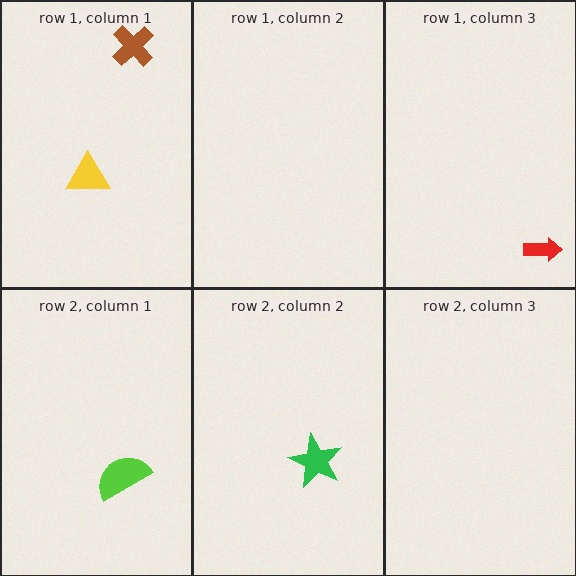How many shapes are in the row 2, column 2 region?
1.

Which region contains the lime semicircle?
The row 2, column 1 region.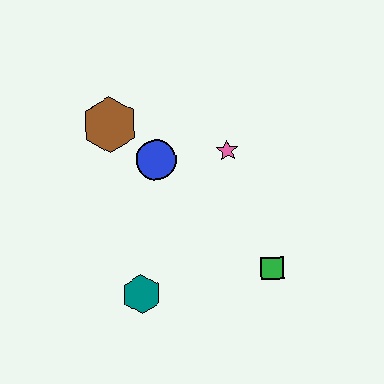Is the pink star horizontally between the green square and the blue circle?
Yes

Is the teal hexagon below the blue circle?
Yes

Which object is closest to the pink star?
The blue circle is closest to the pink star.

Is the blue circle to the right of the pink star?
No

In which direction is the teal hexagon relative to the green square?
The teal hexagon is to the left of the green square.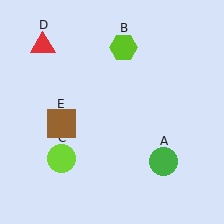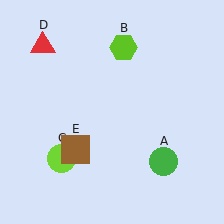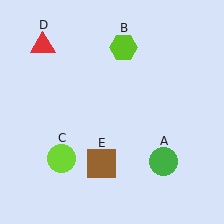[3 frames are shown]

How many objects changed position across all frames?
1 object changed position: brown square (object E).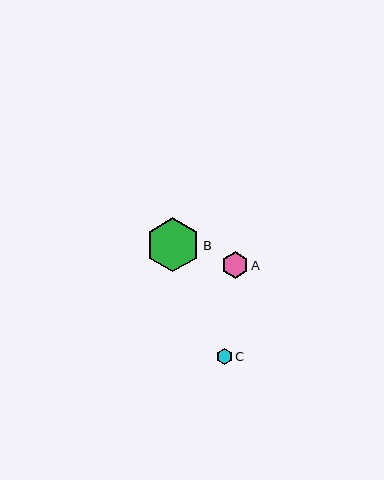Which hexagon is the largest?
Hexagon B is the largest with a size of approximately 54 pixels.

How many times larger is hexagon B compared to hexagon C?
Hexagon B is approximately 3.4 times the size of hexagon C.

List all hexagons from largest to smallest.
From largest to smallest: B, A, C.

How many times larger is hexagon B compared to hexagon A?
Hexagon B is approximately 2.0 times the size of hexagon A.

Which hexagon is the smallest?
Hexagon C is the smallest with a size of approximately 16 pixels.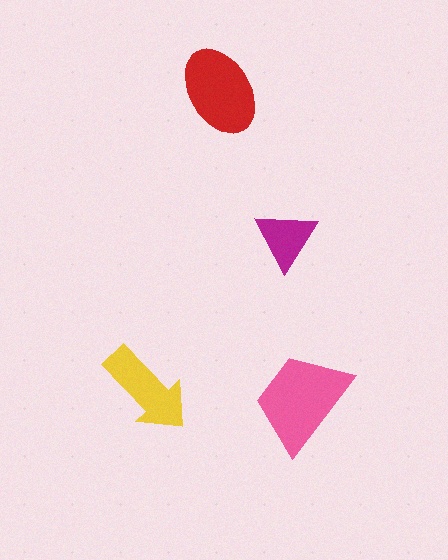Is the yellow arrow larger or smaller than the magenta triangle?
Larger.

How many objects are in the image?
There are 4 objects in the image.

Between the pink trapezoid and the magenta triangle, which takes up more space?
The pink trapezoid.